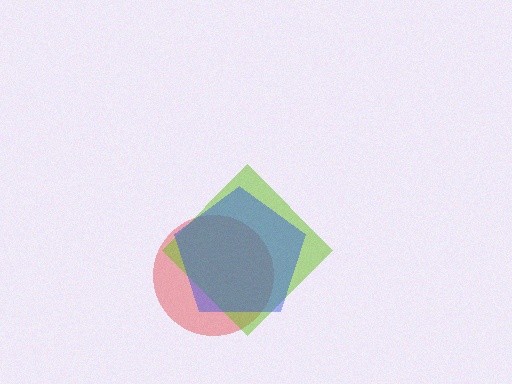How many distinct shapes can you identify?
There are 3 distinct shapes: a red circle, a lime diamond, a blue pentagon.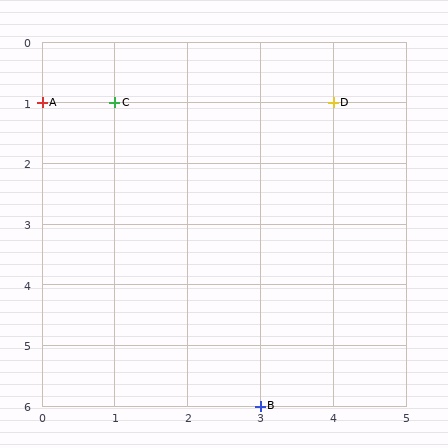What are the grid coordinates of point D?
Point D is at grid coordinates (4, 1).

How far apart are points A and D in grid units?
Points A and D are 4 columns apart.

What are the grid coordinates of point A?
Point A is at grid coordinates (0, 1).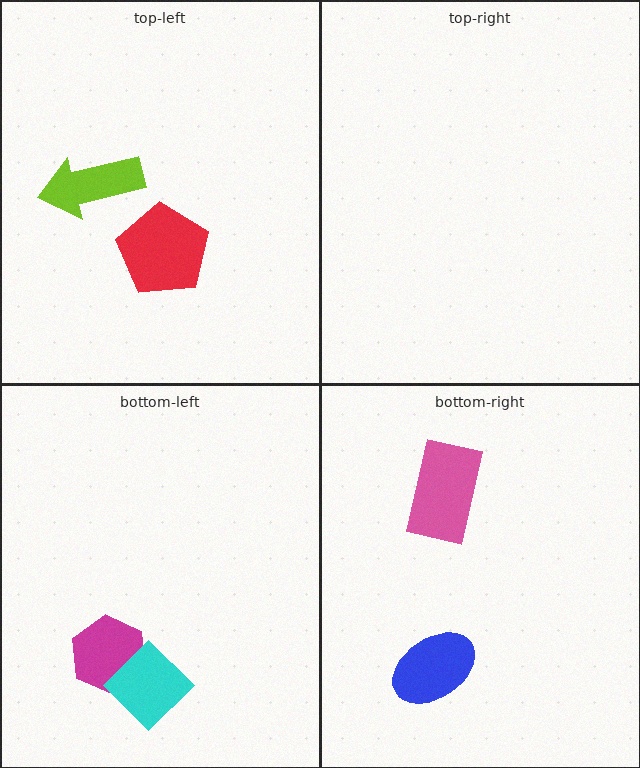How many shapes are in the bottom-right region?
2.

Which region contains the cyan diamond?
The bottom-left region.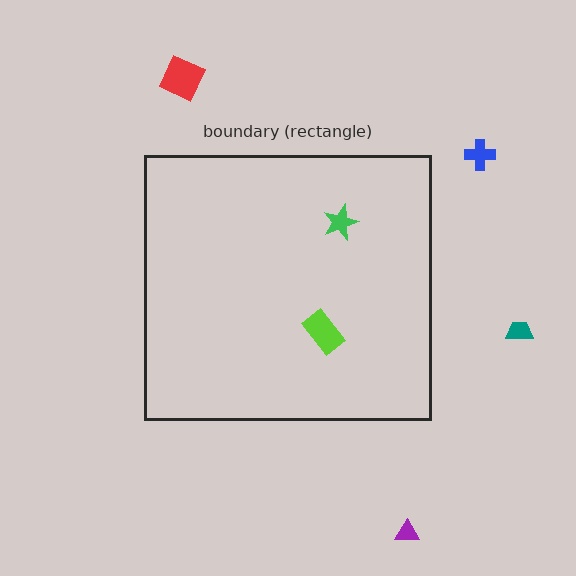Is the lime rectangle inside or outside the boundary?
Inside.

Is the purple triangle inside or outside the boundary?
Outside.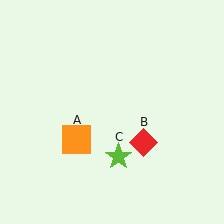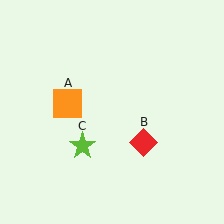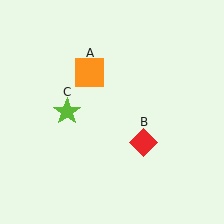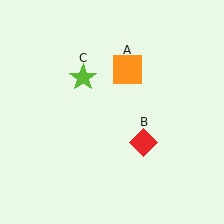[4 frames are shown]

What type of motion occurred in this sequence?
The orange square (object A), lime star (object C) rotated clockwise around the center of the scene.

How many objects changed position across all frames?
2 objects changed position: orange square (object A), lime star (object C).